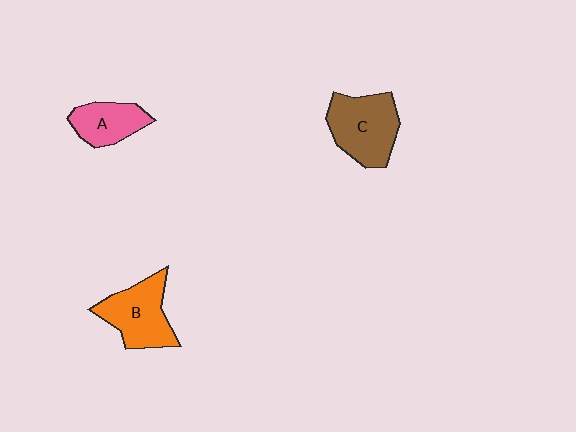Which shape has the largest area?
Shape C (brown).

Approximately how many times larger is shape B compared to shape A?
Approximately 1.4 times.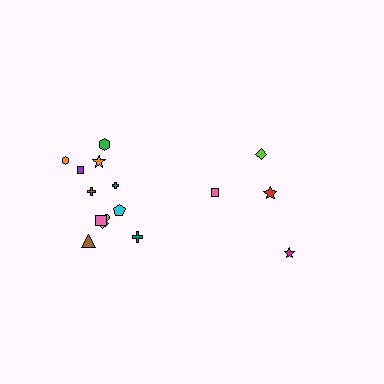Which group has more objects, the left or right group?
The left group.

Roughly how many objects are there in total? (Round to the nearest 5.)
Roughly 15 objects in total.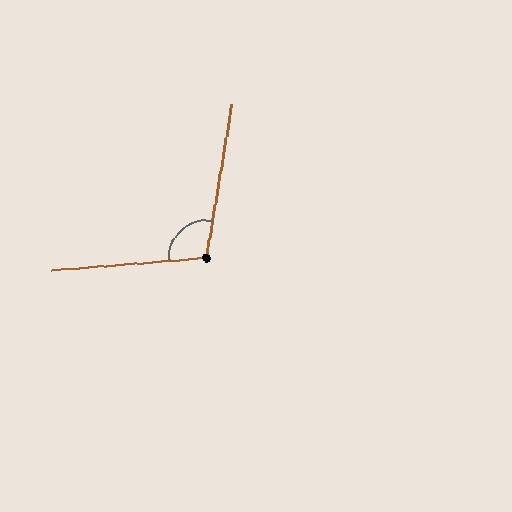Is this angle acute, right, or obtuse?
It is obtuse.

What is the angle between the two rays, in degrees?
Approximately 104 degrees.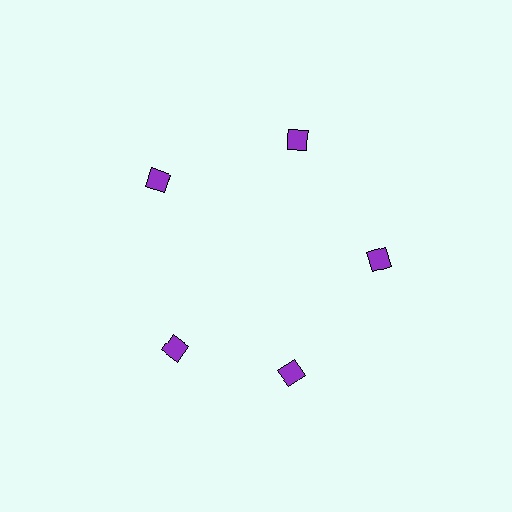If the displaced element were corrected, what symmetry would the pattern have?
It would have 5-fold rotational symmetry — the pattern would map onto itself every 72 degrees.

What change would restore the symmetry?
The symmetry would be restored by rotating it back into even spacing with its neighbors so that all 5 diamonds sit at equal angles and equal distance from the center.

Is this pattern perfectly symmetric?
No. The 5 purple diamonds are arranged in a ring, but one element near the 8 o'clock position is rotated out of alignment along the ring, breaking the 5-fold rotational symmetry.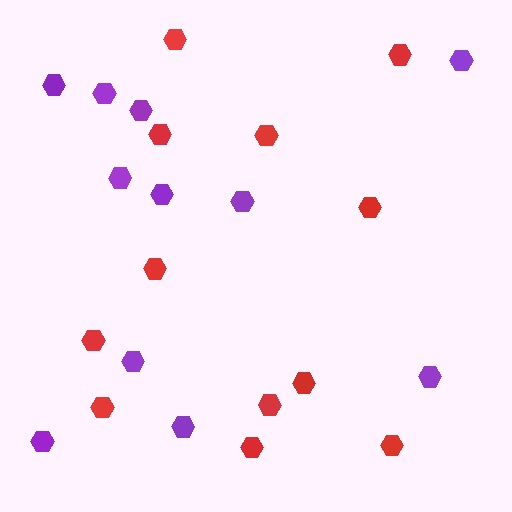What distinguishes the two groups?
There are 2 groups: one group of red hexagons (12) and one group of purple hexagons (11).